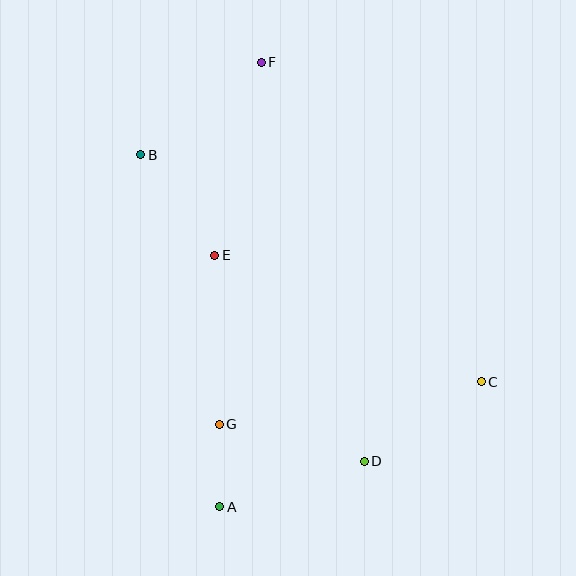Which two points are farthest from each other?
Points A and F are farthest from each other.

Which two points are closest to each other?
Points A and G are closest to each other.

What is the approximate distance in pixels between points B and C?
The distance between B and C is approximately 409 pixels.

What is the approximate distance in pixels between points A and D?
The distance between A and D is approximately 152 pixels.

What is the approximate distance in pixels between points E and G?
The distance between E and G is approximately 169 pixels.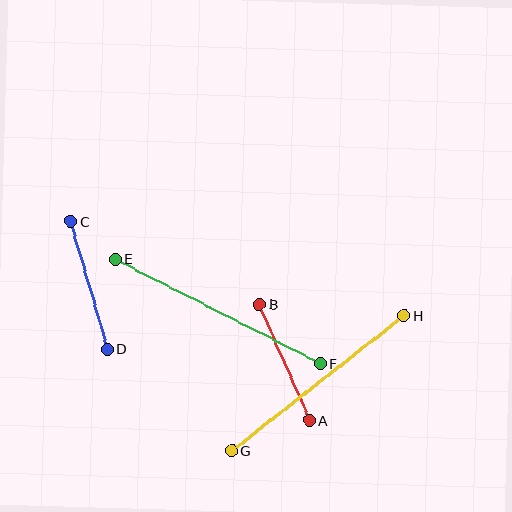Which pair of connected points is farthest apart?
Points E and F are farthest apart.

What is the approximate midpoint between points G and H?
The midpoint is at approximately (318, 383) pixels.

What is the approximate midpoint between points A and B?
The midpoint is at approximately (284, 362) pixels.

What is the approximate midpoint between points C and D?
The midpoint is at approximately (89, 285) pixels.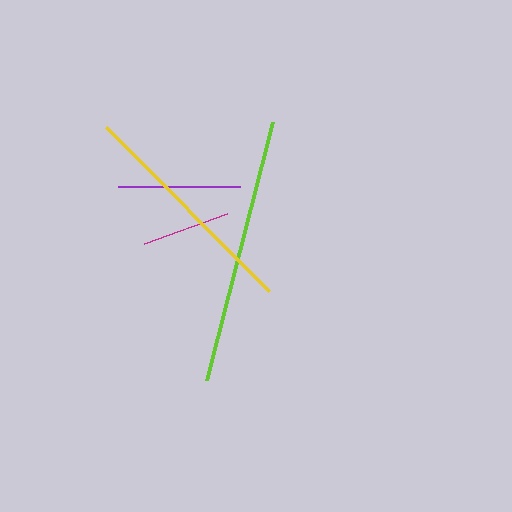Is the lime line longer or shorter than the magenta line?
The lime line is longer than the magenta line.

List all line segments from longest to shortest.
From longest to shortest: lime, yellow, purple, magenta.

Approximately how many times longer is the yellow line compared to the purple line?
The yellow line is approximately 1.9 times the length of the purple line.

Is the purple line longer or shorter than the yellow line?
The yellow line is longer than the purple line.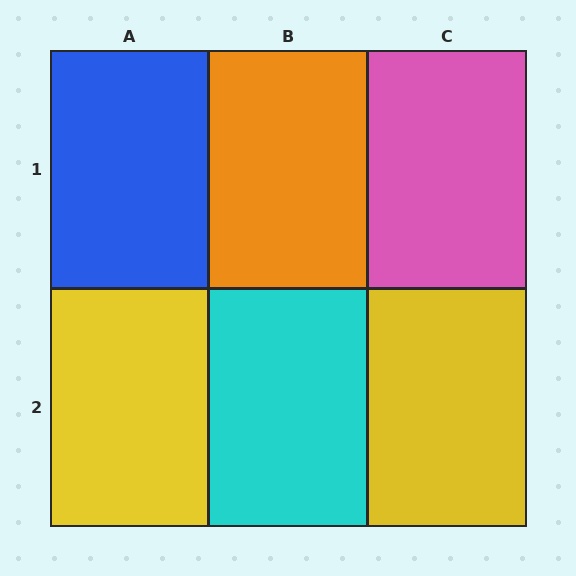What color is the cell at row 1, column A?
Blue.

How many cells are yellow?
2 cells are yellow.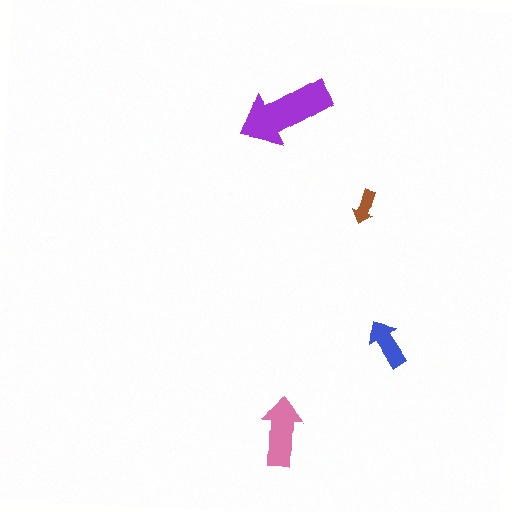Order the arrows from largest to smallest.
the purple one, the pink one, the blue one, the brown one.